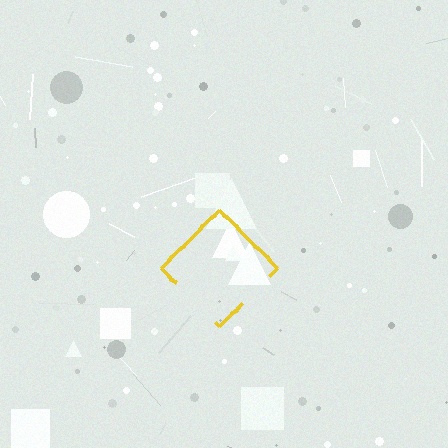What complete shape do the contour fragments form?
The contour fragments form a diamond.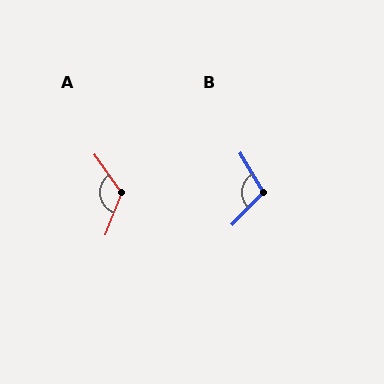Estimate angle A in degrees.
Approximately 123 degrees.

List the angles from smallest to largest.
B (106°), A (123°).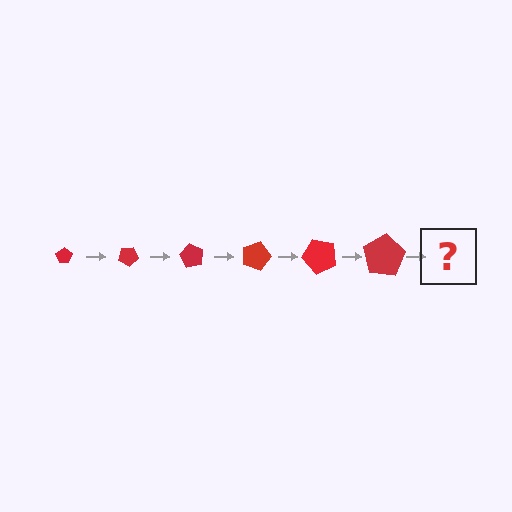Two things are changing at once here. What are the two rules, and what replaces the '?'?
The two rules are that the pentagon grows larger each step and it rotates 30 degrees each step. The '?' should be a pentagon, larger than the previous one and rotated 180 degrees from the start.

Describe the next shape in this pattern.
It should be a pentagon, larger than the previous one and rotated 180 degrees from the start.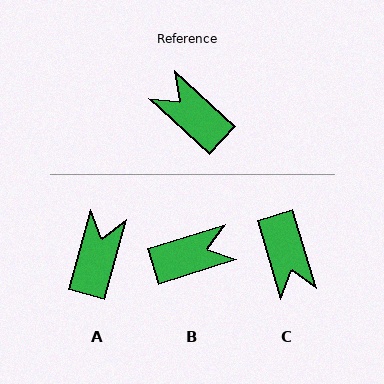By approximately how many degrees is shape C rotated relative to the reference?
Approximately 149 degrees counter-clockwise.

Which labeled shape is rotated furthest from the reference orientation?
C, about 149 degrees away.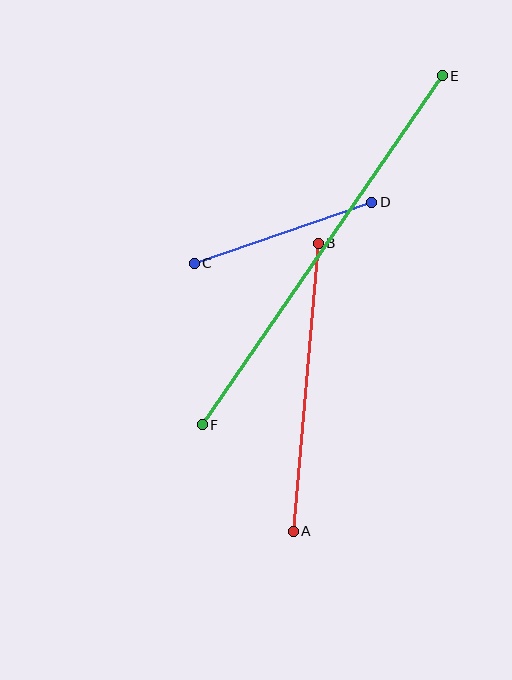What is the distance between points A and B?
The distance is approximately 289 pixels.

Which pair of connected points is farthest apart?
Points E and F are farthest apart.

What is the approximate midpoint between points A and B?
The midpoint is at approximately (306, 387) pixels.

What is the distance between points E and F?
The distance is approximately 424 pixels.